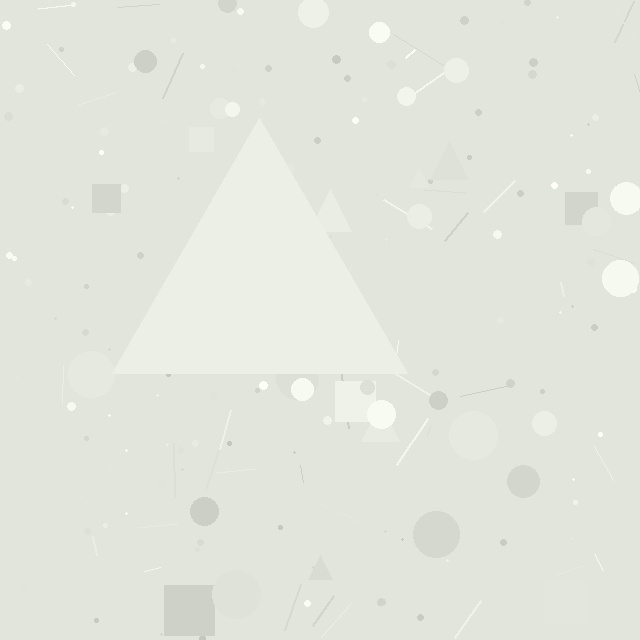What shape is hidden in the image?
A triangle is hidden in the image.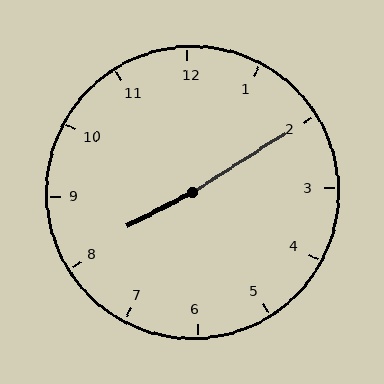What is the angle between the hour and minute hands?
Approximately 175 degrees.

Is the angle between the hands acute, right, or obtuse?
It is obtuse.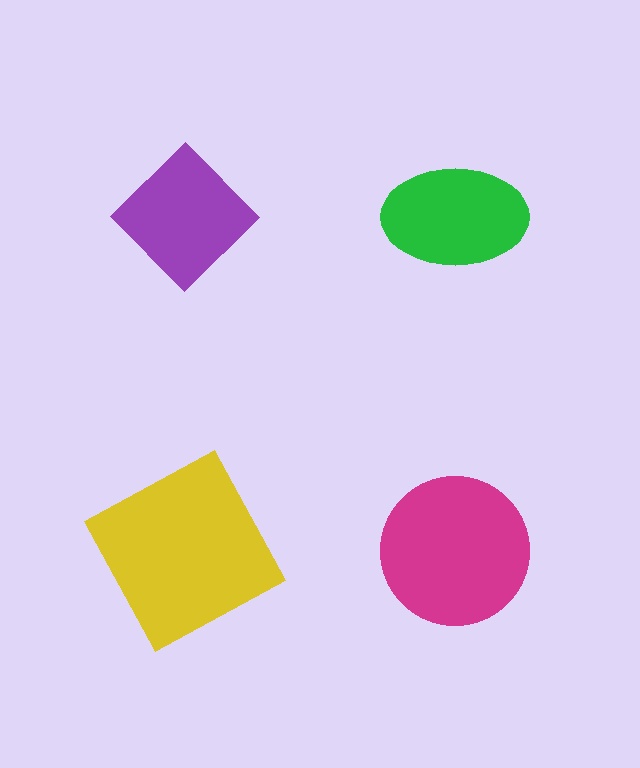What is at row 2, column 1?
A yellow square.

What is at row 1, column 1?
A purple diamond.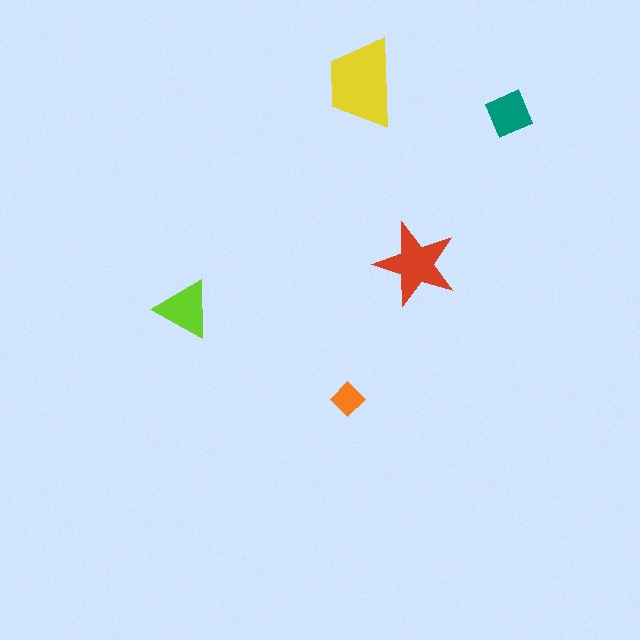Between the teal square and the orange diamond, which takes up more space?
The teal square.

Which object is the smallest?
The orange diamond.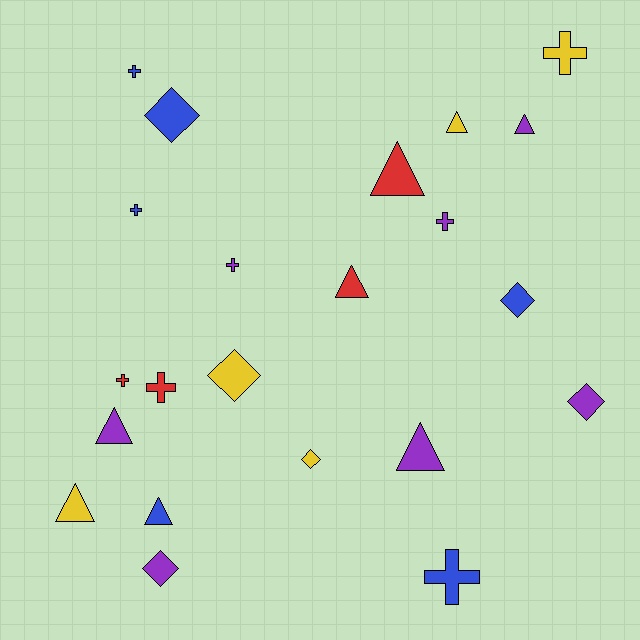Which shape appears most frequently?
Cross, with 8 objects.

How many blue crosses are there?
There are 3 blue crosses.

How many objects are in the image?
There are 22 objects.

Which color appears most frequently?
Purple, with 7 objects.